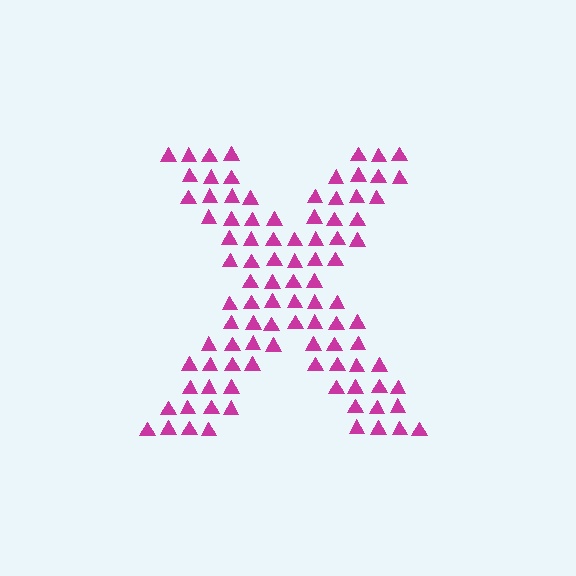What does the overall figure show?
The overall figure shows the letter X.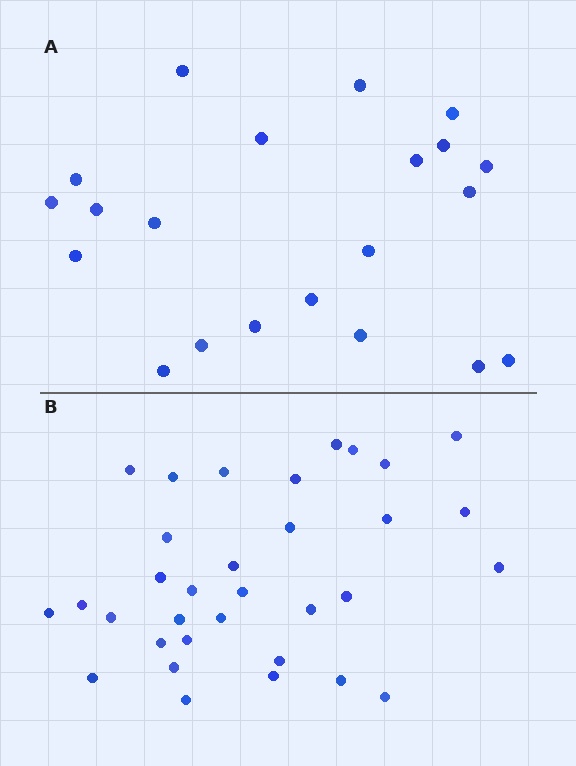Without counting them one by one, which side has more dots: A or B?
Region B (the bottom region) has more dots.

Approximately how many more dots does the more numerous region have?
Region B has roughly 12 or so more dots than region A.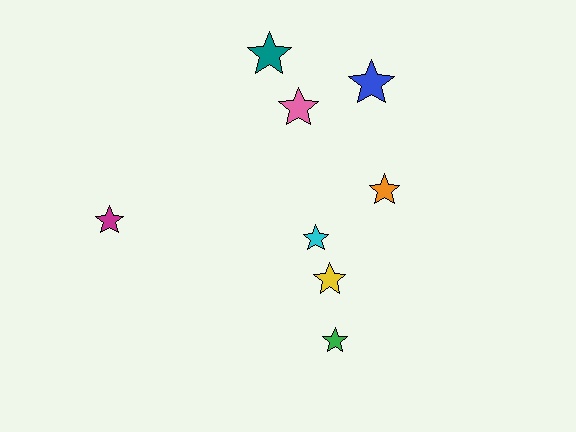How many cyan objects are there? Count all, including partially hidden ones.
There is 1 cyan object.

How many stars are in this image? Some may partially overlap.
There are 8 stars.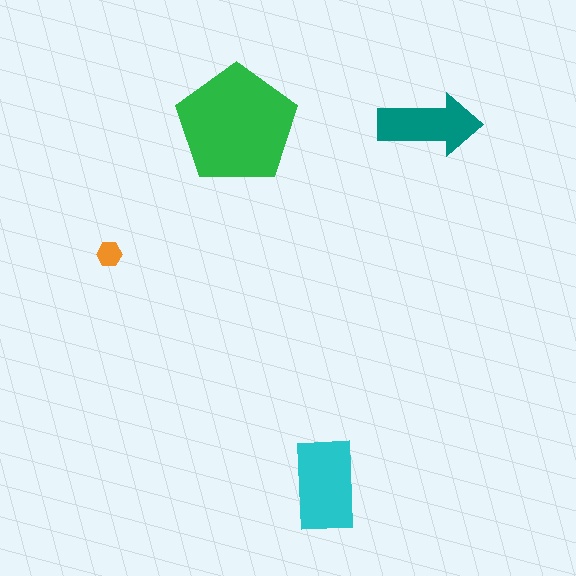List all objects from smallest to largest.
The orange hexagon, the teal arrow, the cyan rectangle, the green pentagon.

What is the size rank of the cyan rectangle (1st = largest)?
2nd.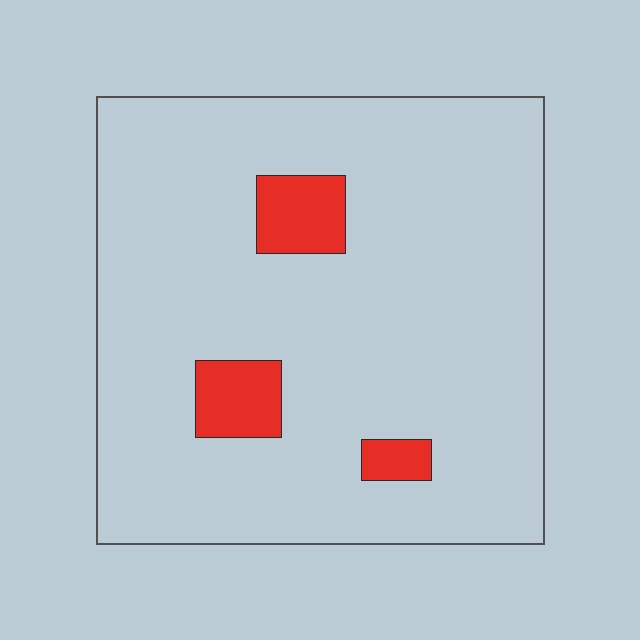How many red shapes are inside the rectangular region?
3.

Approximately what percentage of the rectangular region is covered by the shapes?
Approximately 10%.